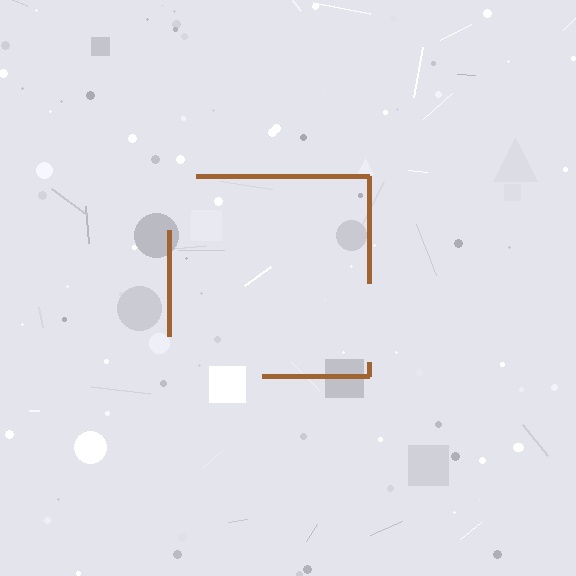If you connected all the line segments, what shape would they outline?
They would outline a square.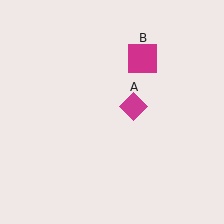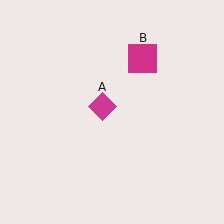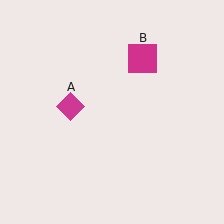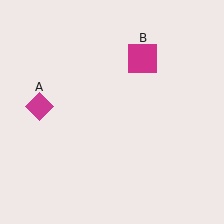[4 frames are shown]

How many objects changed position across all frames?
1 object changed position: magenta diamond (object A).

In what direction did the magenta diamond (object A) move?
The magenta diamond (object A) moved left.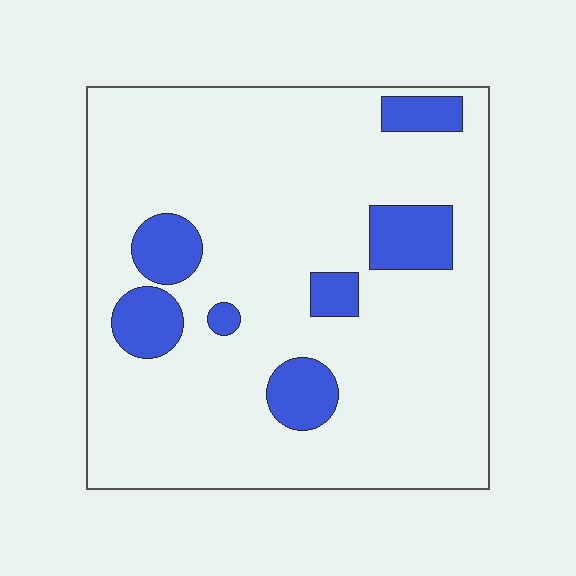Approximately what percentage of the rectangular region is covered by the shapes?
Approximately 15%.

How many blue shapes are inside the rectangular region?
7.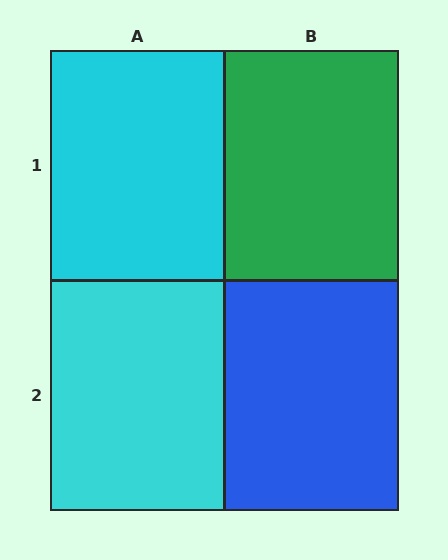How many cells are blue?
1 cell is blue.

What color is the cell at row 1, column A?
Cyan.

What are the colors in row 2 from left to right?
Cyan, blue.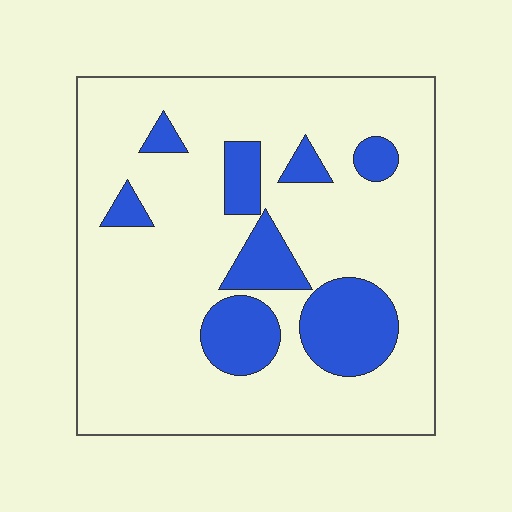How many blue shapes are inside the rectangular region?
8.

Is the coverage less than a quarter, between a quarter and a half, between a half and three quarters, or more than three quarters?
Less than a quarter.